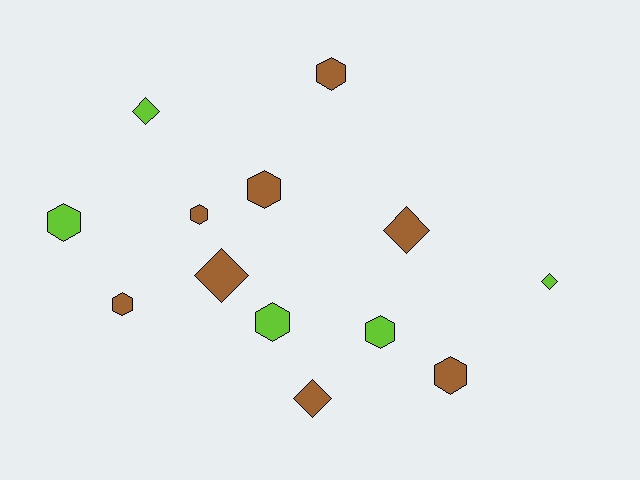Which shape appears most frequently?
Hexagon, with 8 objects.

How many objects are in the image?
There are 13 objects.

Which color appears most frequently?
Brown, with 8 objects.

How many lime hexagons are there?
There are 3 lime hexagons.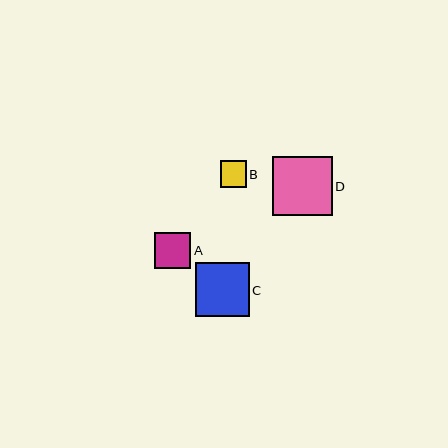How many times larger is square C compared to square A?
Square C is approximately 1.5 times the size of square A.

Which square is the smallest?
Square B is the smallest with a size of approximately 26 pixels.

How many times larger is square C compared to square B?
Square C is approximately 2.1 times the size of square B.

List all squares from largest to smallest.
From largest to smallest: D, C, A, B.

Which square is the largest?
Square D is the largest with a size of approximately 59 pixels.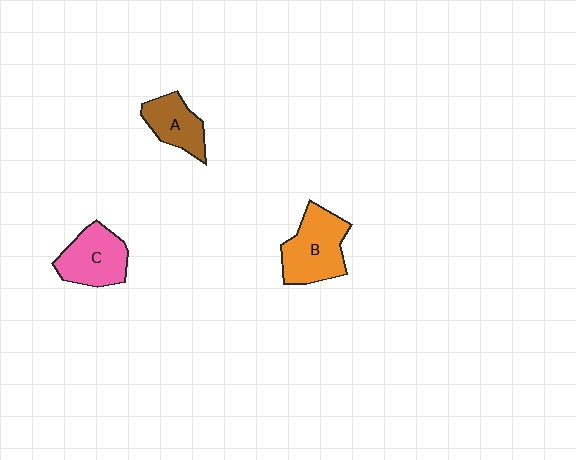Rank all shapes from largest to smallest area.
From largest to smallest: B (orange), C (pink), A (brown).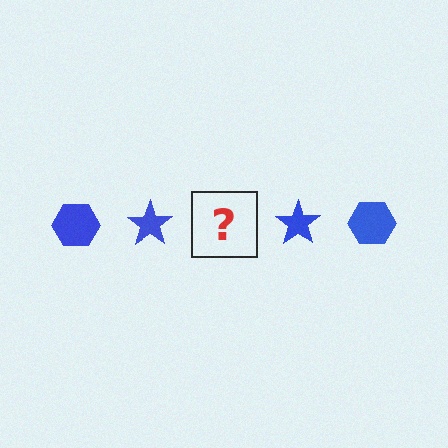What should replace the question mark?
The question mark should be replaced with a blue hexagon.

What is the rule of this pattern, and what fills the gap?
The rule is that the pattern cycles through hexagon, star shapes in blue. The gap should be filled with a blue hexagon.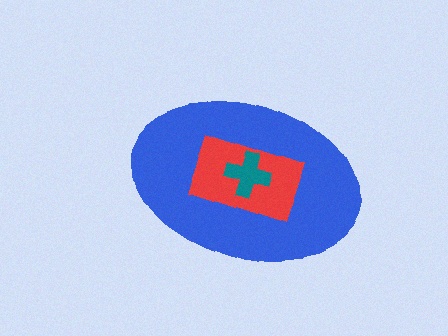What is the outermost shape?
The blue ellipse.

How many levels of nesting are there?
3.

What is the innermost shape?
The teal cross.